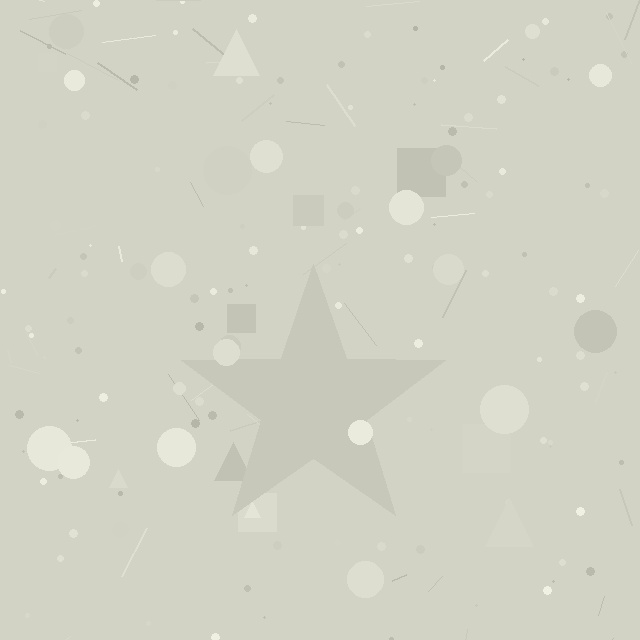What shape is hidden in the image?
A star is hidden in the image.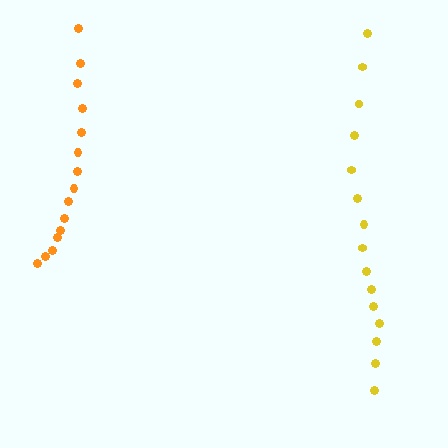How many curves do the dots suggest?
There are 2 distinct paths.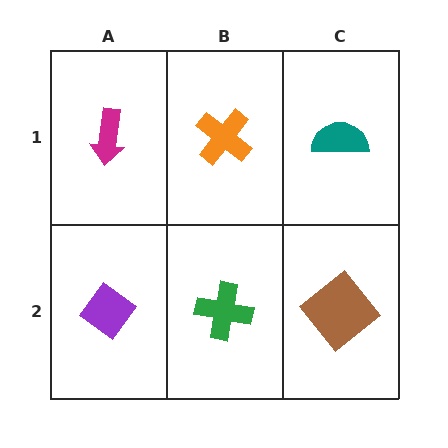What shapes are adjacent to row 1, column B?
A green cross (row 2, column B), a magenta arrow (row 1, column A), a teal semicircle (row 1, column C).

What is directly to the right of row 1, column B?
A teal semicircle.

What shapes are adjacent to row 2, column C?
A teal semicircle (row 1, column C), a green cross (row 2, column B).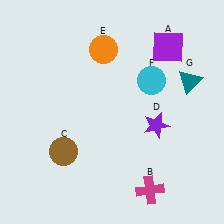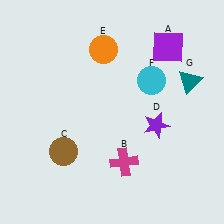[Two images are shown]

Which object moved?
The magenta cross (B) moved up.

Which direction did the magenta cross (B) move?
The magenta cross (B) moved up.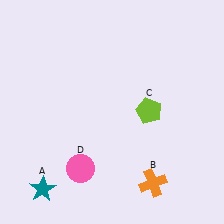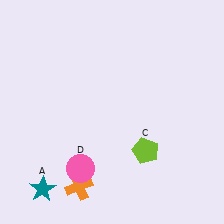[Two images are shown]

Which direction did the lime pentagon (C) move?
The lime pentagon (C) moved down.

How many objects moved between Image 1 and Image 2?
2 objects moved between the two images.